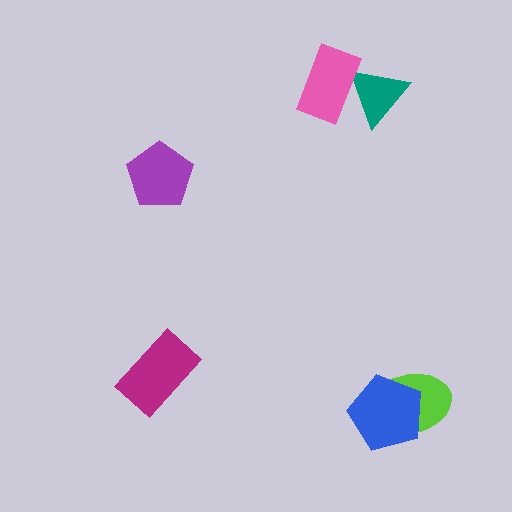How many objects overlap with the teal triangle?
1 object overlaps with the teal triangle.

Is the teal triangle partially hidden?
Yes, it is partially covered by another shape.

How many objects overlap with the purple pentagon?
0 objects overlap with the purple pentagon.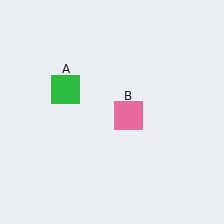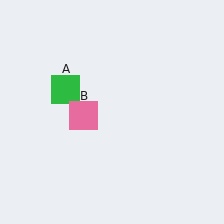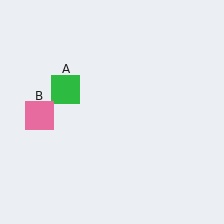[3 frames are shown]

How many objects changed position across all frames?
1 object changed position: pink square (object B).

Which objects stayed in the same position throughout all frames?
Green square (object A) remained stationary.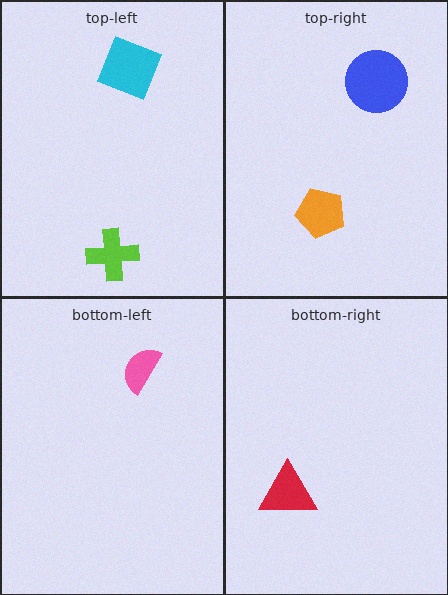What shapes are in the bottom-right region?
The red triangle.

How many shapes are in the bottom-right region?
1.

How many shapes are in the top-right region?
2.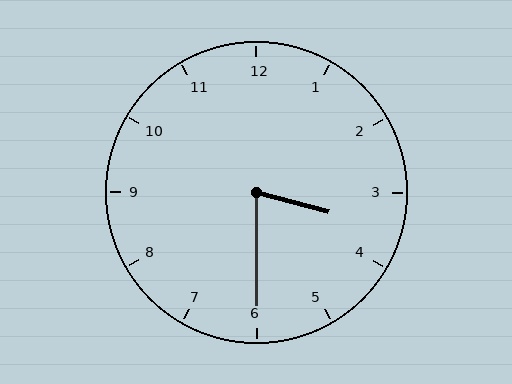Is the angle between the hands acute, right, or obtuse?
It is acute.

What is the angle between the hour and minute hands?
Approximately 75 degrees.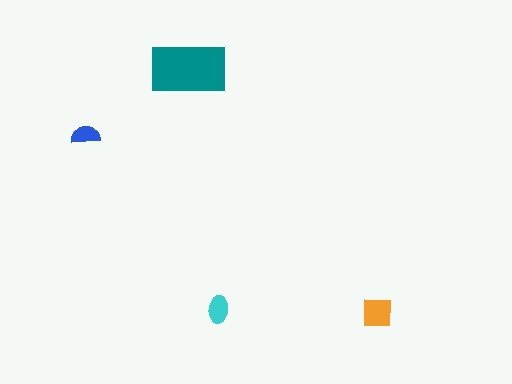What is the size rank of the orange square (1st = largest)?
2nd.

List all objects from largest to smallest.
The teal rectangle, the orange square, the cyan ellipse, the blue semicircle.